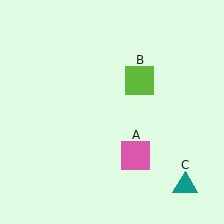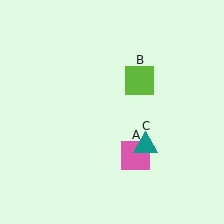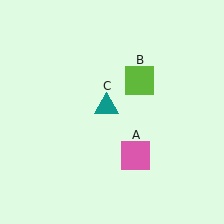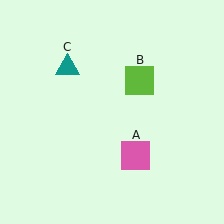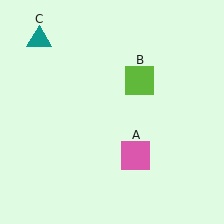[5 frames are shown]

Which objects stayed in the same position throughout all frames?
Pink square (object A) and lime square (object B) remained stationary.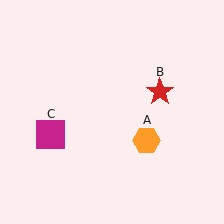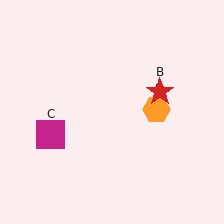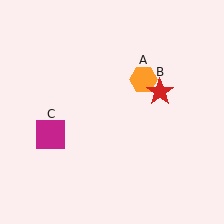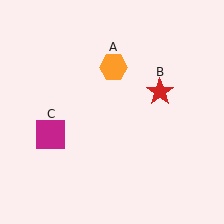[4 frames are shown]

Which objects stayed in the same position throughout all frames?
Red star (object B) and magenta square (object C) remained stationary.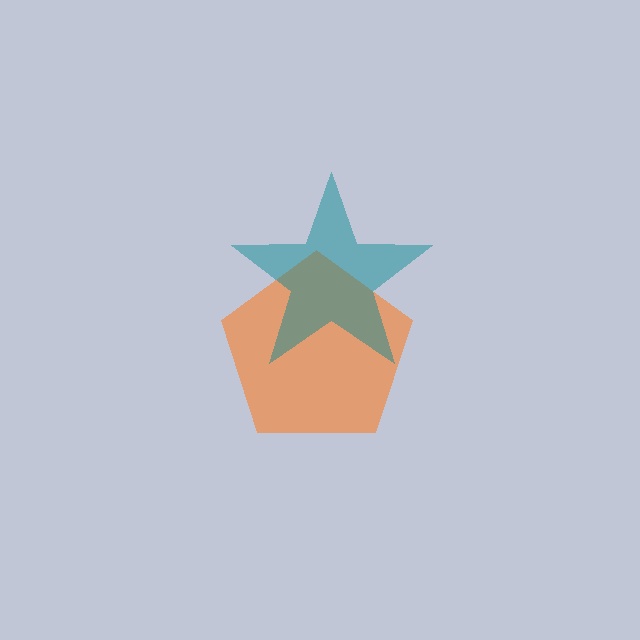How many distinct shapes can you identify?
There are 2 distinct shapes: an orange pentagon, a teal star.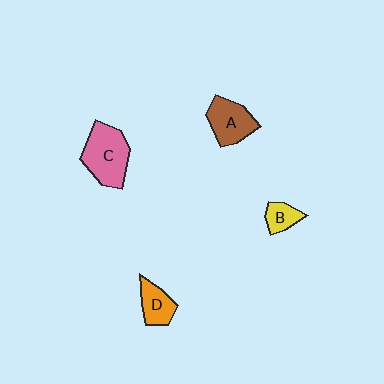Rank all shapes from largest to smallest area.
From largest to smallest: C (pink), A (brown), D (orange), B (yellow).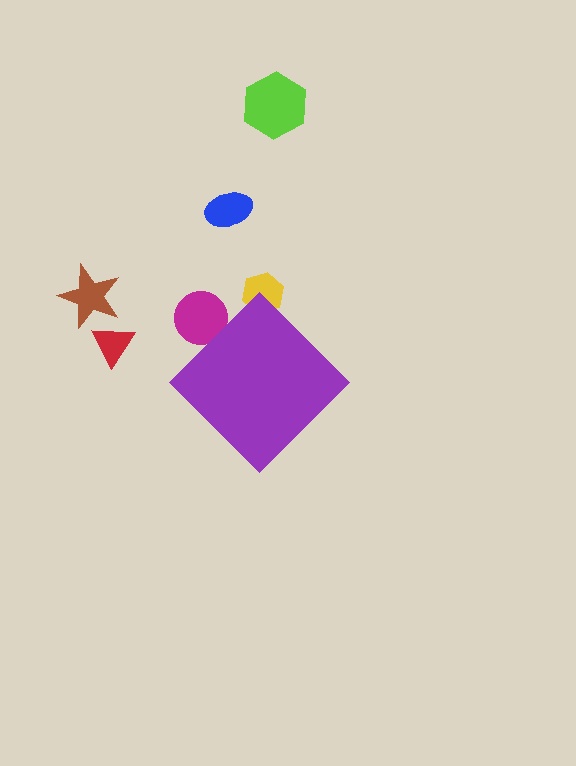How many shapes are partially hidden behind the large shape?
2 shapes are partially hidden.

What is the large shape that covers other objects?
A purple diamond.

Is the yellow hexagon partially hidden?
Yes, the yellow hexagon is partially hidden behind the purple diamond.